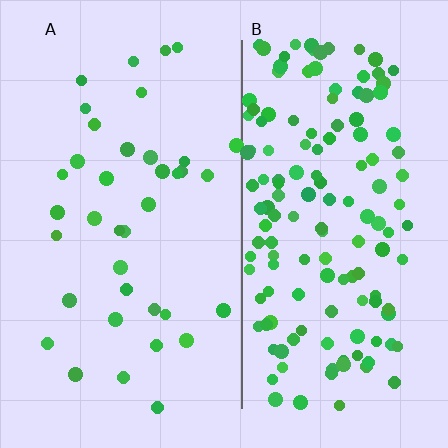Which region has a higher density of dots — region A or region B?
B (the right).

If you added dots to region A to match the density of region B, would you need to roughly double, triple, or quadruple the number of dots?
Approximately quadruple.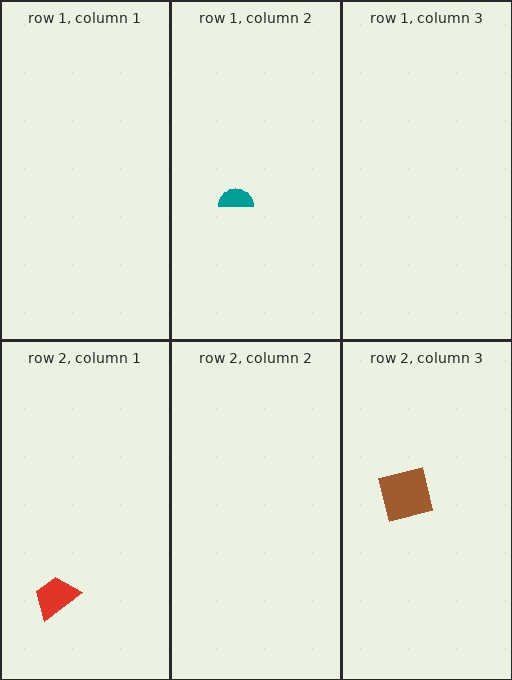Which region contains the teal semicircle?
The row 1, column 2 region.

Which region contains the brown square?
The row 2, column 3 region.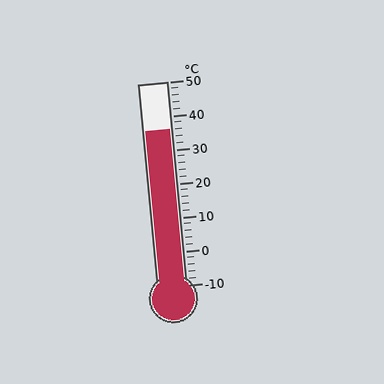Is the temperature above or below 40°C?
The temperature is below 40°C.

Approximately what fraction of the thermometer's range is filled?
The thermometer is filled to approximately 75% of its range.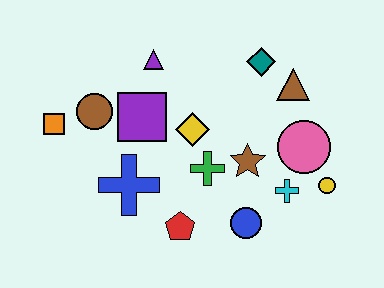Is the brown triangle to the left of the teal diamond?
No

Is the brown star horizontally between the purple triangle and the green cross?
No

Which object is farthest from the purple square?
The yellow circle is farthest from the purple square.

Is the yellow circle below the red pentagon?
No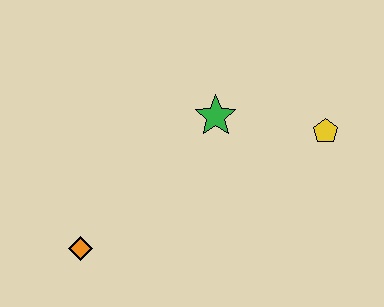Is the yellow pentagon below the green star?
Yes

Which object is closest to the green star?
The yellow pentagon is closest to the green star.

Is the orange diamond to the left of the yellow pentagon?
Yes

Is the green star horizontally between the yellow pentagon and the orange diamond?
Yes